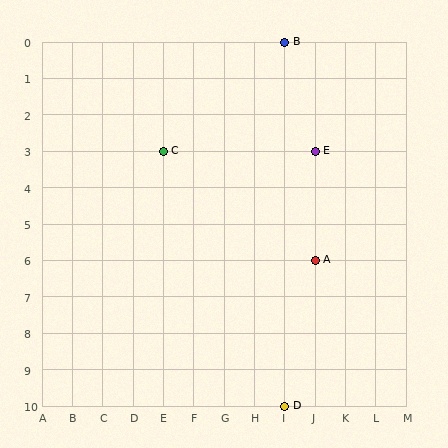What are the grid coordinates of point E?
Point E is at grid coordinates (J, 3).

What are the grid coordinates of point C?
Point C is at grid coordinates (E, 3).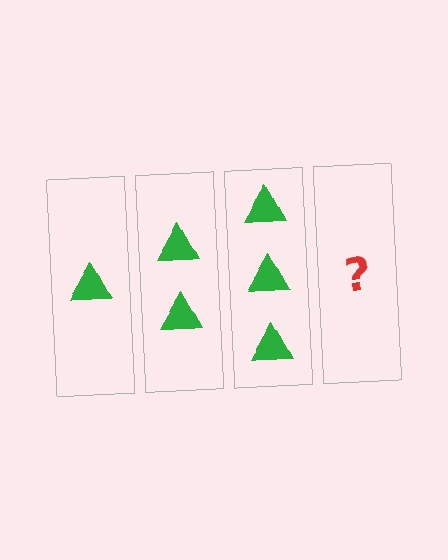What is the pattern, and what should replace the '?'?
The pattern is that each step adds one more triangle. The '?' should be 4 triangles.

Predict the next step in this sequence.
The next step is 4 triangles.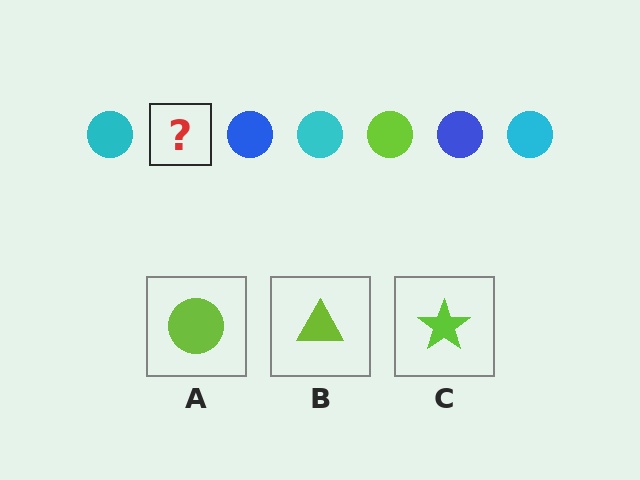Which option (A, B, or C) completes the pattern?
A.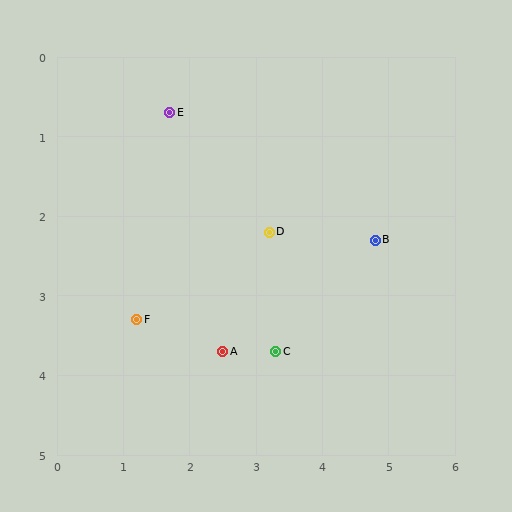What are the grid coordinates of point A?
Point A is at approximately (2.5, 3.7).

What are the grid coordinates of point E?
Point E is at approximately (1.7, 0.7).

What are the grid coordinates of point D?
Point D is at approximately (3.2, 2.2).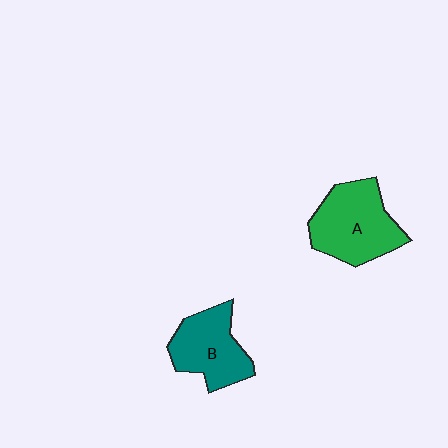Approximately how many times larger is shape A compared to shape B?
Approximately 1.2 times.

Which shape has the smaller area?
Shape B (teal).